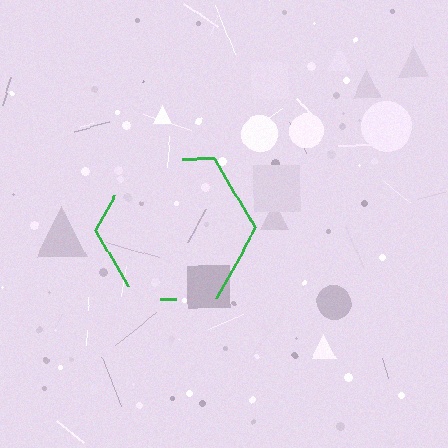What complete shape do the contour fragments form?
The contour fragments form a hexagon.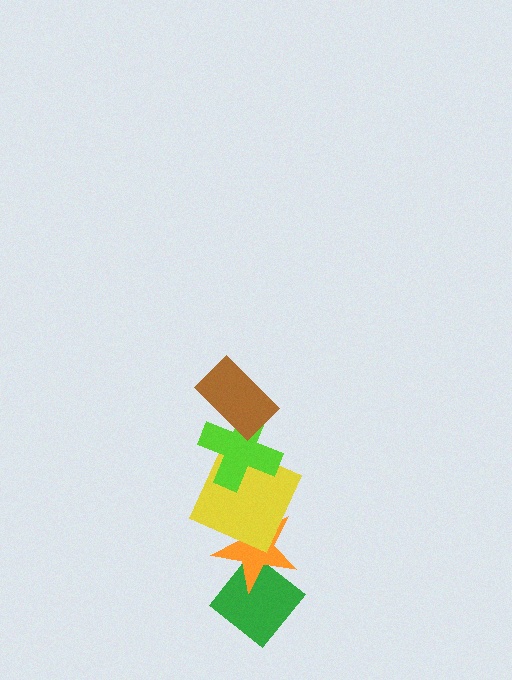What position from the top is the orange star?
The orange star is 4th from the top.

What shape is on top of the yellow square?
The lime cross is on top of the yellow square.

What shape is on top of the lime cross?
The brown rectangle is on top of the lime cross.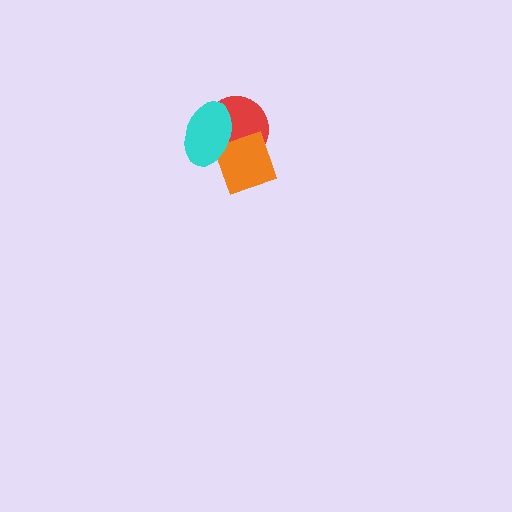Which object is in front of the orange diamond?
The cyan ellipse is in front of the orange diamond.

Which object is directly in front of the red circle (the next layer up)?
The orange diamond is directly in front of the red circle.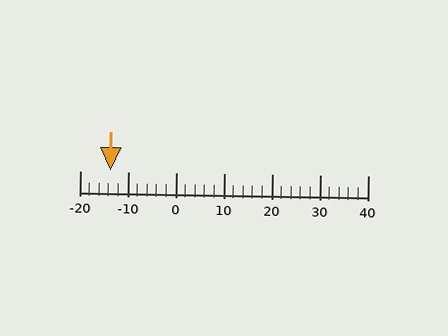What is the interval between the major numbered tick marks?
The major tick marks are spaced 10 units apart.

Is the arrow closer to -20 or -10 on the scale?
The arrow is closer to -10.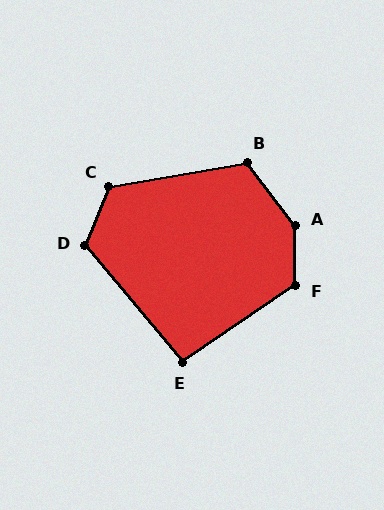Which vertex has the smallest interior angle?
E, at approximately 96 degrees.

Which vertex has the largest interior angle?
A, at approximately 142 degrees.